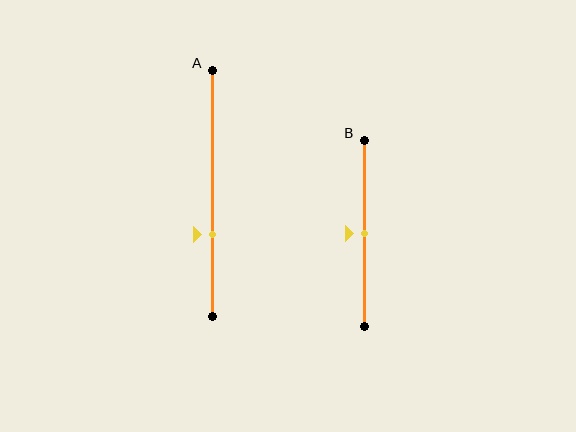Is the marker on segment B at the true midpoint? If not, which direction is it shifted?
Yes, the marker on segment B is at the true midpoint.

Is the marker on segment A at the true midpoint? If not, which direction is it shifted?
No, the marker on segment A is shifted downward by about 17% of the segment length.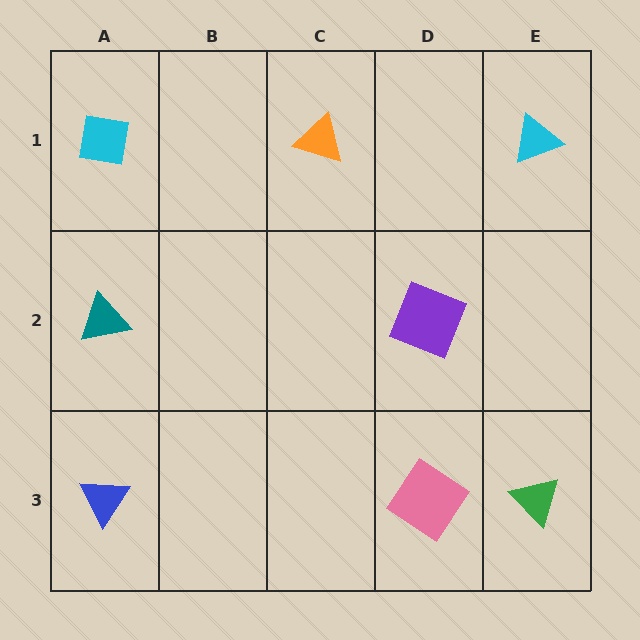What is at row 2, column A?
A teal triangle.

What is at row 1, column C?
An orange triangle.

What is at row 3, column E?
A green triangle.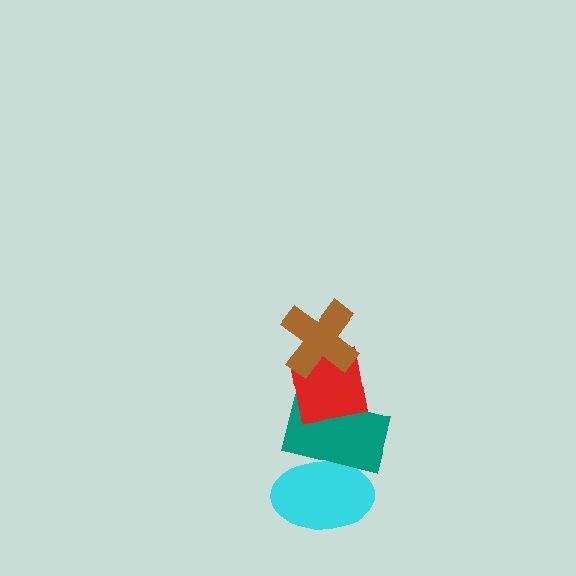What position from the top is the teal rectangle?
The teal rectangle is 3rd from the top.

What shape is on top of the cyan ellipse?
The teal rectangle is on top of the cyan ellipse.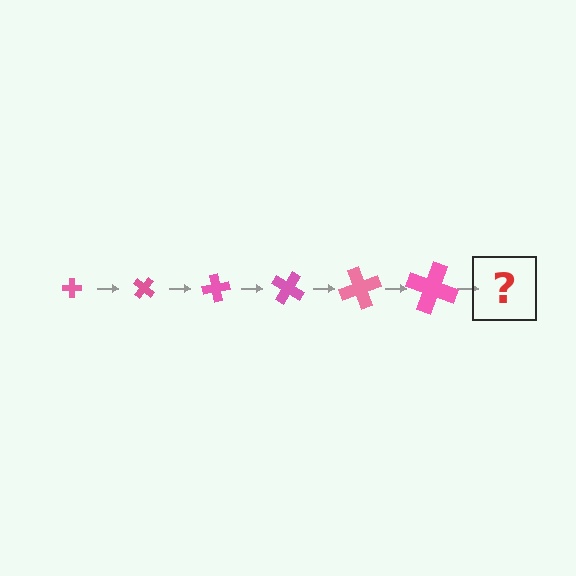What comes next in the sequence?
The next element should be a cross, larger than the previous one and rotated 240 degrees from the start.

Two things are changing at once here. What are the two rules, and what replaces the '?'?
The two rules are that the cross grows larger each step and it rotates 40 degrees each step. The '?' should be a cross, larger than the previous one and rotated 240 degrees from the start.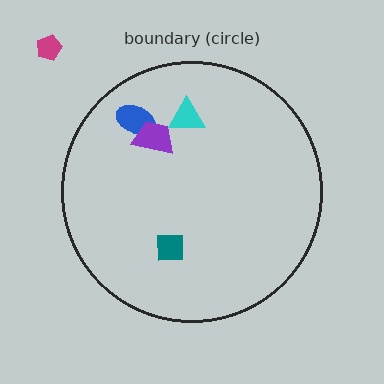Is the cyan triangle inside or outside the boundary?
Inside.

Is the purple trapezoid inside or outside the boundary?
Inside.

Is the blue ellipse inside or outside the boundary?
Inside.